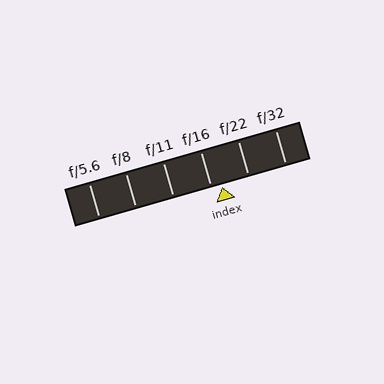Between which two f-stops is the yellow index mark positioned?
The index mark is between f/16 and f/22.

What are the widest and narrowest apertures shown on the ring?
The widest aperture shown is f/5.6 and the narrowest is f/32.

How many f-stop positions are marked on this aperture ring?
There are 6 f-stop positions marked.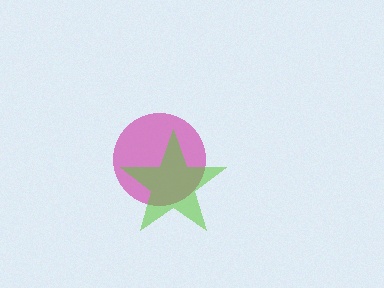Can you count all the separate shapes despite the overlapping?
Yes, there are 2 separate shapes.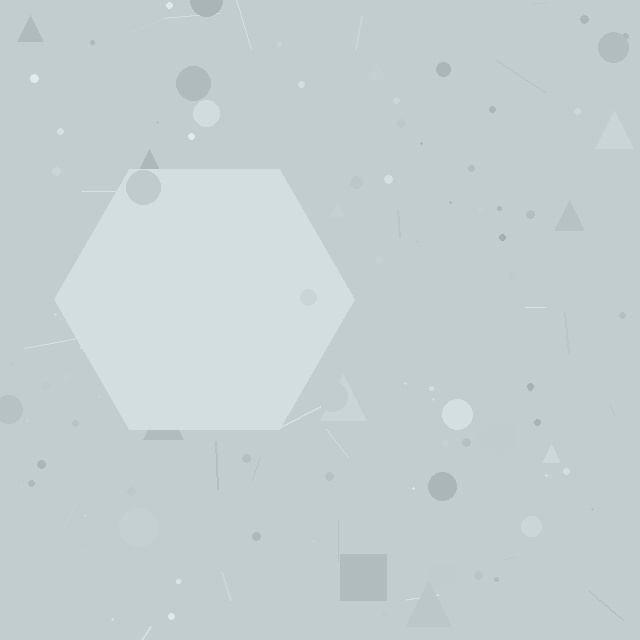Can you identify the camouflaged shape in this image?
The camouflaged shape is a hexagon.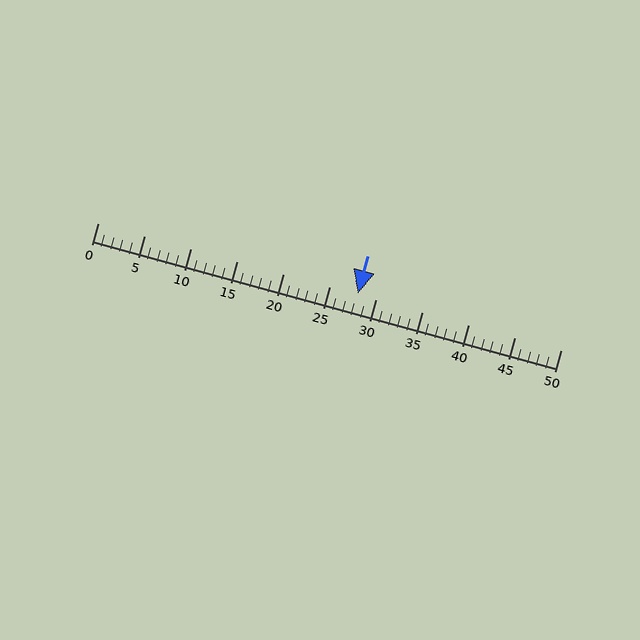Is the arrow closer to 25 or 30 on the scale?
The arrow is closer to 30.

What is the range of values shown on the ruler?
The ruler shows values from 0 to 50.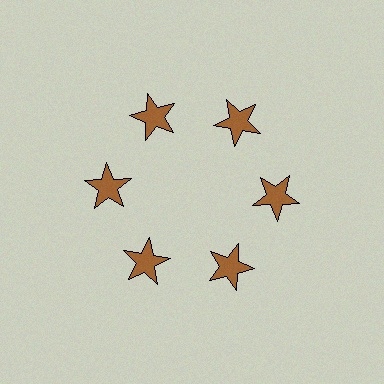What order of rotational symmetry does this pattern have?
This pattern has 6-fold rotational symmetry.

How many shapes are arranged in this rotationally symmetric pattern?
There are 6 shapes, arranged in 6 groups of 1.